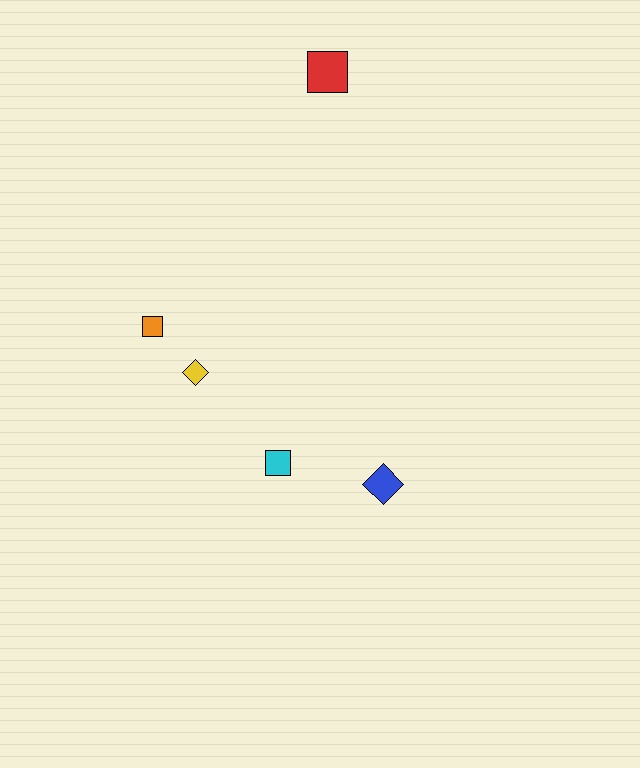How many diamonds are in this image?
There are 2 diamonds.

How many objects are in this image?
There are 5 objects.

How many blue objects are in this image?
There is 1 blue object.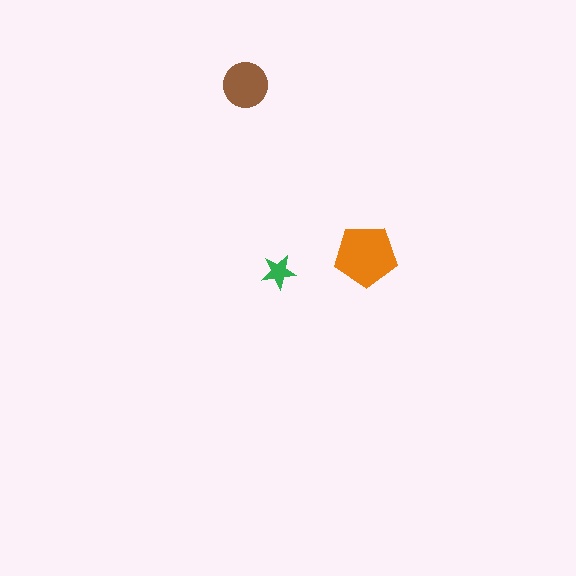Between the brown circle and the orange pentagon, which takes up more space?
The orange pentagon.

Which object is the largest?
The orange pentagon.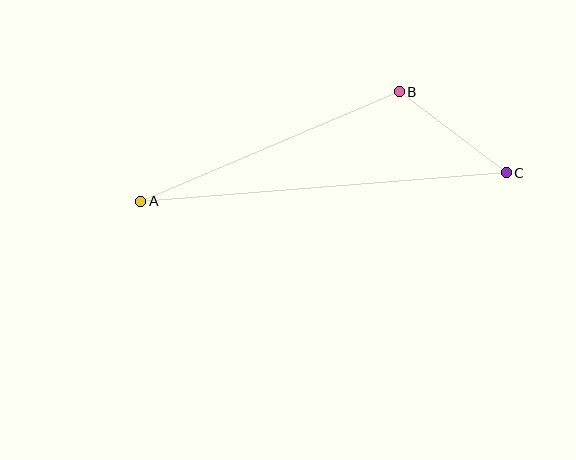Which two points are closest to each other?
Points B and C are closest to each other.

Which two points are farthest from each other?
Points A and C are farthest from each other.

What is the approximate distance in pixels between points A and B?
The distance between A and B is approximately 281 pixels.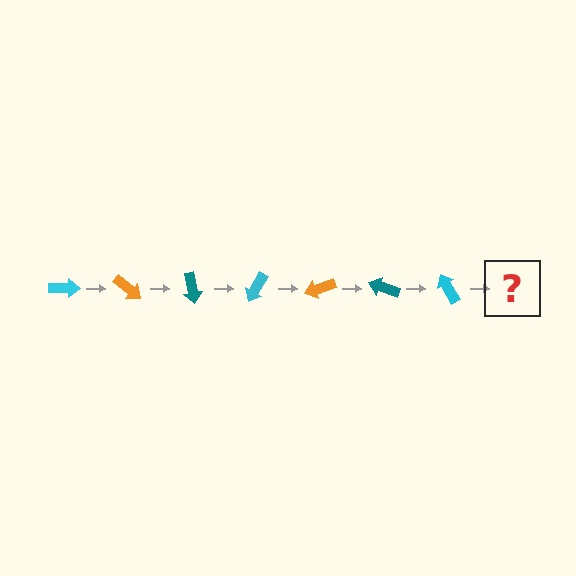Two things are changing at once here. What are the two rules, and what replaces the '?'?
The two rules are that it rotates 40 degrees each step and the color cycles through cyan, orange, and teal. The '?' should be an orange arrow, rotated 280 degrees from the start.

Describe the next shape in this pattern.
It should be an orange arrow, rotated 280 degrees from the start.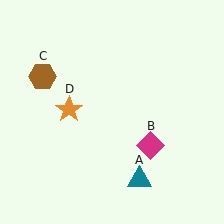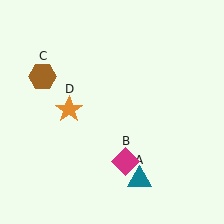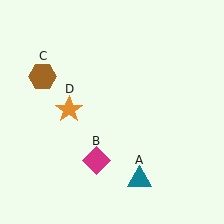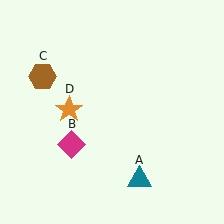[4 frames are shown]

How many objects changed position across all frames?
1 object changed position: magenta diamond (object B).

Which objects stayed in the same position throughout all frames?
Teal triangle (object A) and brown hexagon (object C) and orange star (object D) remained stationary.